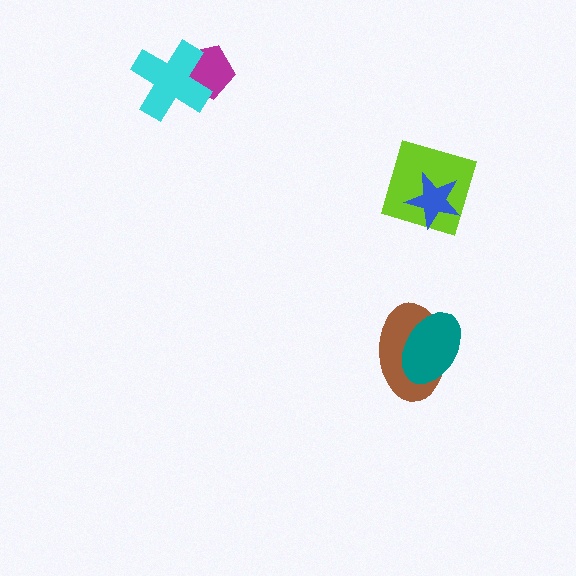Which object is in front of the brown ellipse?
The teal ellipse is in front of the brown ellipse.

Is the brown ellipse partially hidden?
Yes, it is partially covered by another shape.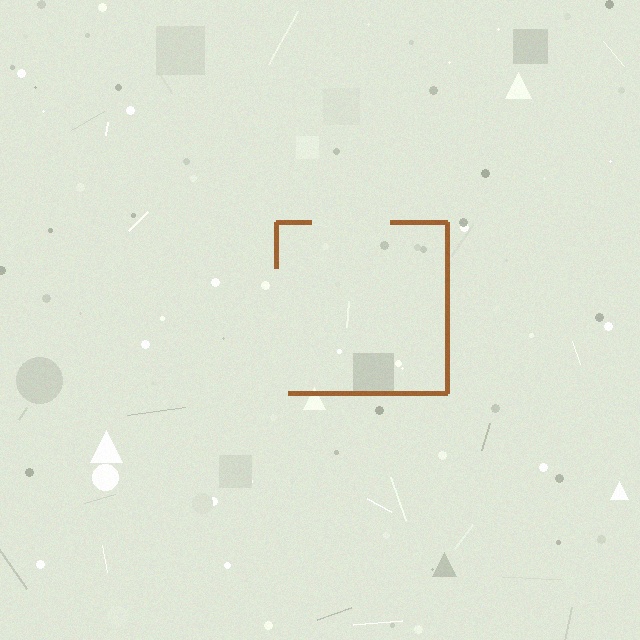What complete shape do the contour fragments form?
The contour fragments form a square.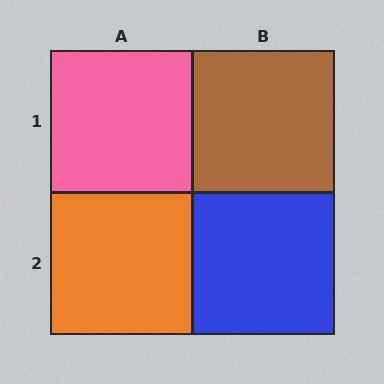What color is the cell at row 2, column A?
Orange.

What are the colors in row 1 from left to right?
Pink, brown.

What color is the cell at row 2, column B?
Blue.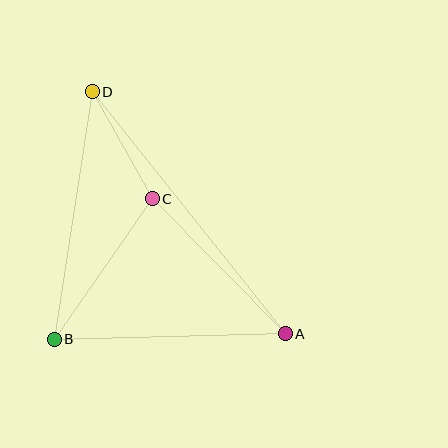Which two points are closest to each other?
Points C and D are closest to each other.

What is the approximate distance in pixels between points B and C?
The distance between B and C is approximately 171 pixels.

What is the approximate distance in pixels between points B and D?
The distance between B and D is approximately 250 pixels.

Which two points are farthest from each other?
Points A and D are farthest from each other.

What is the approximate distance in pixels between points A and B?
The distance between A and B is approximately 231 pixels.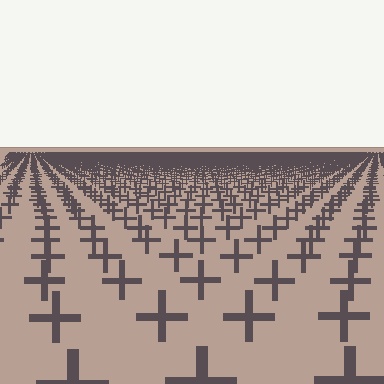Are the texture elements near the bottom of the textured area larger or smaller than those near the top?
Larger. Near the bottom, elements are closer to the viewer and appear at a bigger on-screen size.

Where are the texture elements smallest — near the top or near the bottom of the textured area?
Near the top.